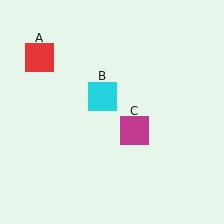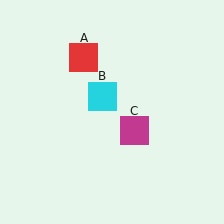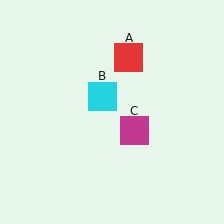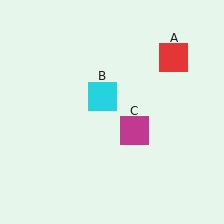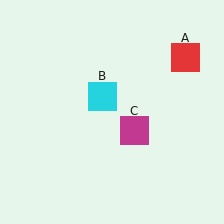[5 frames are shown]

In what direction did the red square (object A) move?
The red square (object A) moved right.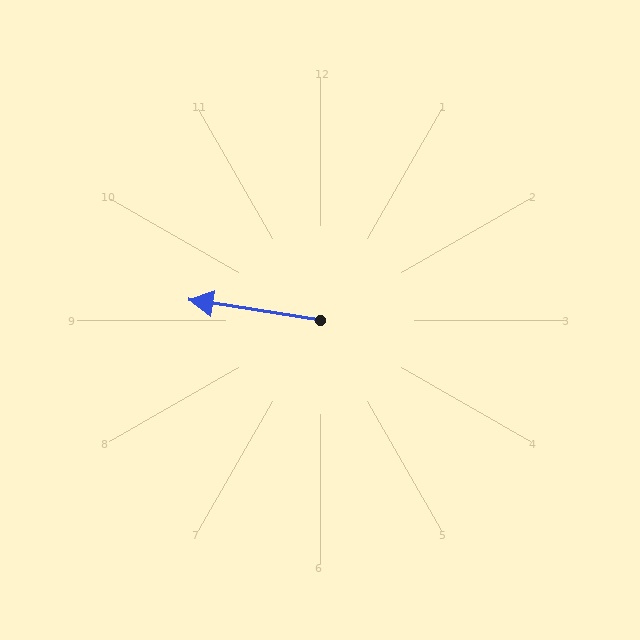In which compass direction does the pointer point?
West.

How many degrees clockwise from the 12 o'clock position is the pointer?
Approximately 279 degrees.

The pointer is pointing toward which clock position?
Roughly 9 o'clock.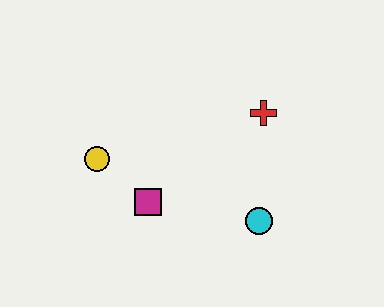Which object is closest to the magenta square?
The yellow circle is closest to the magenta square.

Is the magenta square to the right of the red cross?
No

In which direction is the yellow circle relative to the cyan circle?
The yellow circle is to the left of the cyan circle.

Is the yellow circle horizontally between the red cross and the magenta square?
No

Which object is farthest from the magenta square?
The red cross is farthest from the magenta square.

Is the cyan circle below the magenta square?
Yes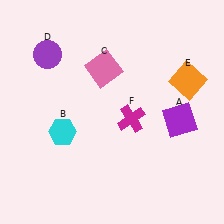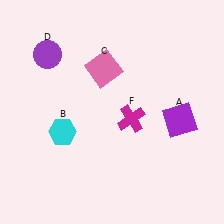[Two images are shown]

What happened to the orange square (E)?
The orange square (E) was removed in Image 2. It was in the top-right area of Image 1.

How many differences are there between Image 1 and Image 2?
There is 1 difference between the two images.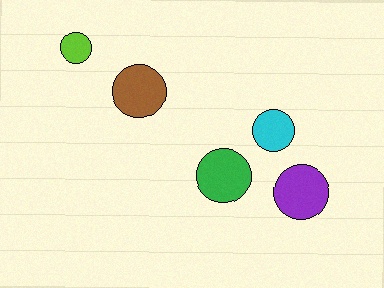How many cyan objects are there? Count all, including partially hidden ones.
There is 1 cyan object.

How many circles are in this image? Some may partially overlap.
There are 5 circles.